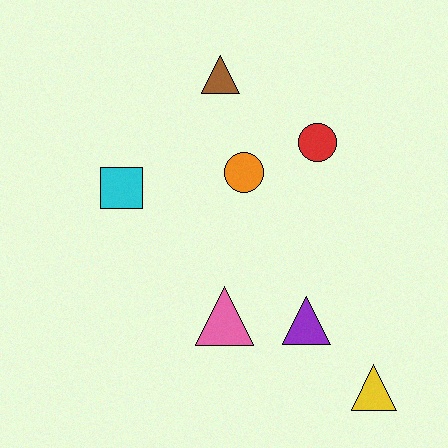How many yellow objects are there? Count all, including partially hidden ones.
There is 1 yellow object.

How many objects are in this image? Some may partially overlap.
There are 7 objects.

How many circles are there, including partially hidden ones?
There are 2 circles.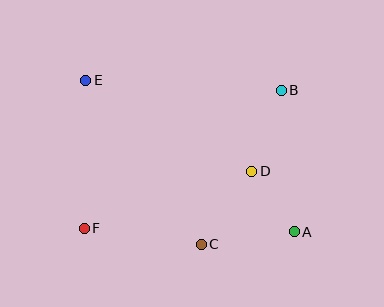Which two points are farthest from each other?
Points A and E are farthest from each other.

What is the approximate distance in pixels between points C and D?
The distance between C and D is approximately 89 pixels.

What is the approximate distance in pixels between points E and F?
The distance between E and F is approximately 148 pixels.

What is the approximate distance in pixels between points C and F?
The distance between C and F is approximately 118 pixels.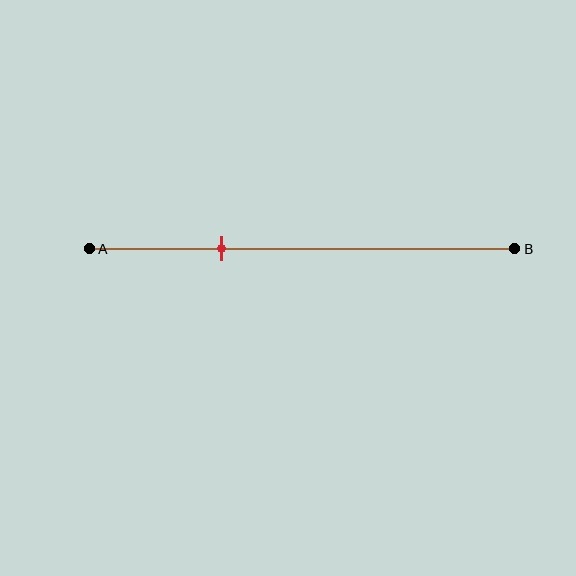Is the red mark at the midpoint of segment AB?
No, the mark is at about 30% from A, not at the 50% midpoint.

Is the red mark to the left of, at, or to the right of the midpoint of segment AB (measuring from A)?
The red mark is to the left of the midpoint of segment AB.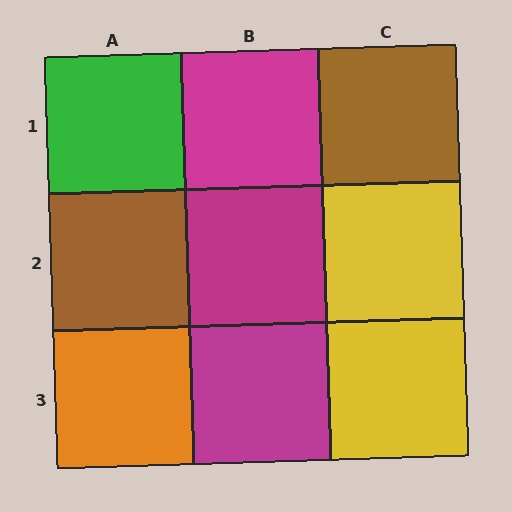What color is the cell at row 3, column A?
Orange.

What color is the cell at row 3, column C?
Yellow.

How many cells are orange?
1 cell is orange.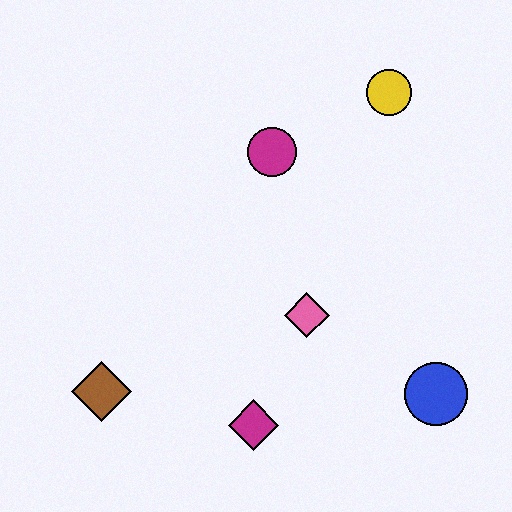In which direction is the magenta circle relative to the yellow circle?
The magenta circle is to the left of the yellow circle.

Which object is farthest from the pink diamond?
The yellow circle is farthest from the pink diamond.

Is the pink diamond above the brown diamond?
Yes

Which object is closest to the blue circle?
The pink diamond is closest to the blue circle.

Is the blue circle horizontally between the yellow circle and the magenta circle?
No